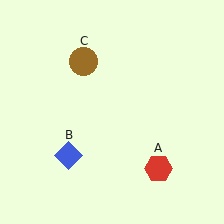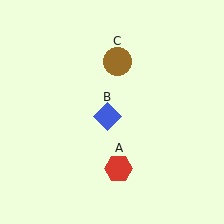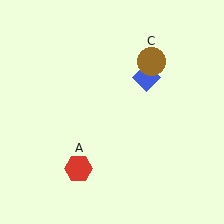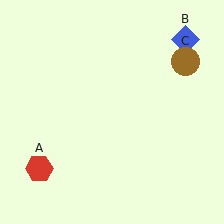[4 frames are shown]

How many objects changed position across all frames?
3 objects changed position: red hexagon (object A), blue diamond (object B), brown circle (object C).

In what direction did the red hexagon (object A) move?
The red hexagon (object A) moved left.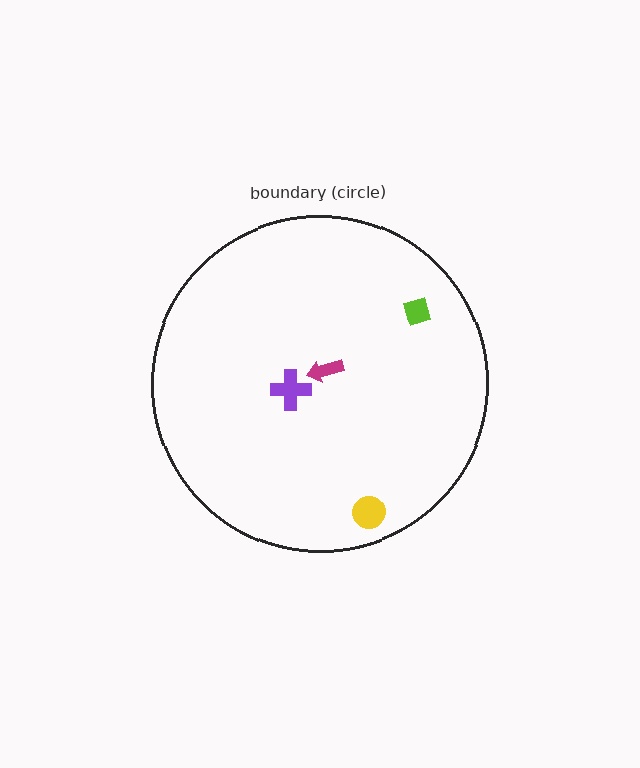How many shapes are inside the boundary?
4 inside, 0 outside.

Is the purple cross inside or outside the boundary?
Inside.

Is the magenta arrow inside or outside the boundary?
Inside.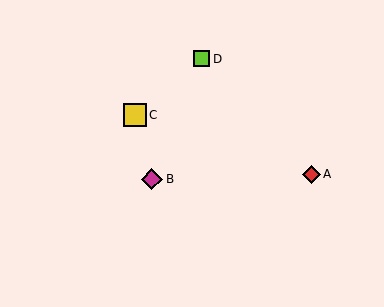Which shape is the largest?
The yellow square (labeled C) is the largest.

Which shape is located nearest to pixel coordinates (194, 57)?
The lime square (labeled D) at (202, 59) is nearest to that location.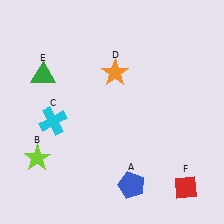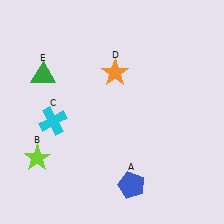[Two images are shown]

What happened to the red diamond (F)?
The red diamond (F) was removed in Image 2. It was in the bottom-right area of Image 1.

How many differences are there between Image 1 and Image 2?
There is 1 difference between the two images.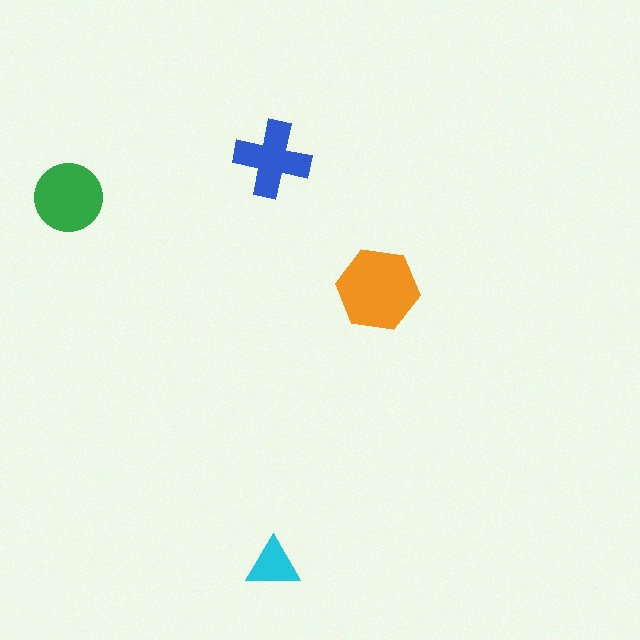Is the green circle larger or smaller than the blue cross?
Larger.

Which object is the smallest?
The cyan triangle.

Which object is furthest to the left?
The green circle is leftmost.